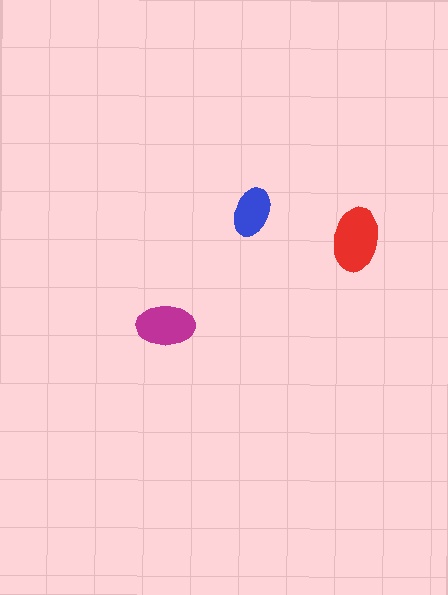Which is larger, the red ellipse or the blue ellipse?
The red one.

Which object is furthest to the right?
The red ellipse is rightmost.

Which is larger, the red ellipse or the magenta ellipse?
The red one.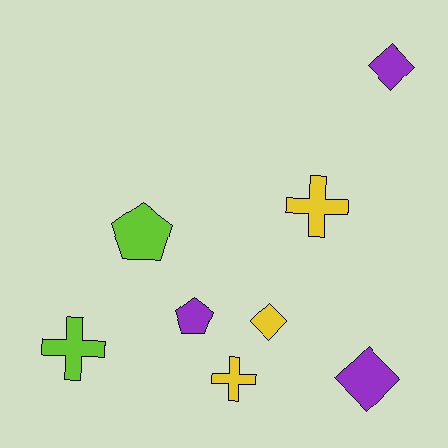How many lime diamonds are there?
There are no lime diamonds.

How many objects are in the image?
There are 8 objects.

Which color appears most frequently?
Yellow, with 3 objects.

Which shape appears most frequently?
Cross, with 3 objects.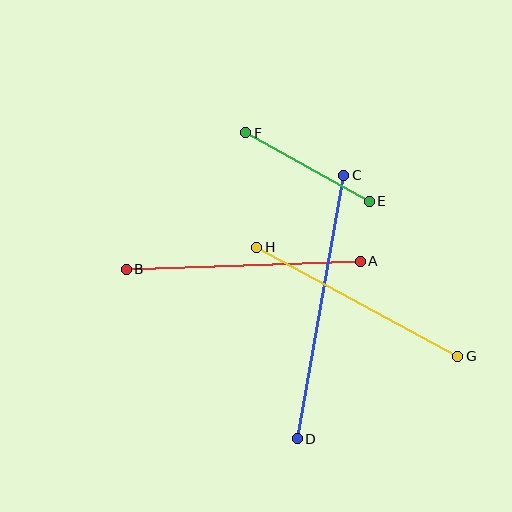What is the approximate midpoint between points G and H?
The midpoint is at approximately (357, 302) pixels.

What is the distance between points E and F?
The distance is approximately 141 pixels.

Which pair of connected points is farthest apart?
Points C and D are farthest apart.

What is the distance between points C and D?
The distance is approximately 267 pixels.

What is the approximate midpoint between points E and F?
The midpoint is at approximately (307, 167) pixels.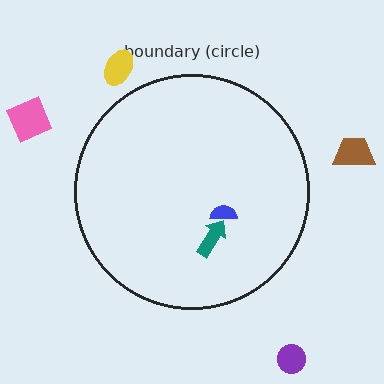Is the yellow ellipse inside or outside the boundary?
Outside.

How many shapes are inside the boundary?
2 inside, 4 outside.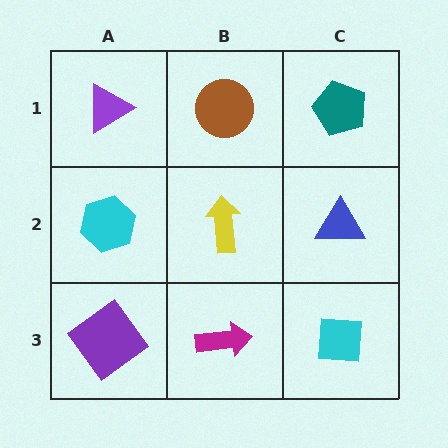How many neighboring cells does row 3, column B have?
3.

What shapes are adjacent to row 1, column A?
A cyan hexagon (row 2, column A), a brown circle (row 1, column B).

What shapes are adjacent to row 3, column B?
A yellow arrow (row 2, column B), a purple diamond (row 3, column A), a cyan square (row 3, column C).